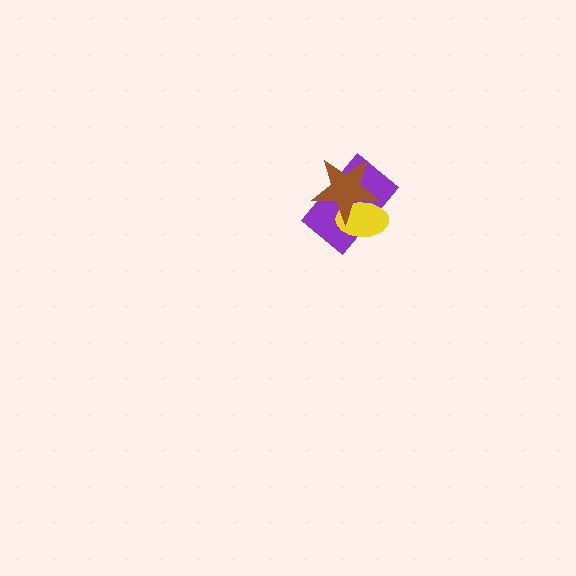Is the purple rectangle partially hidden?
Yes, it is partially covered by another shape.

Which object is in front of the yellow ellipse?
The brown star is in front of the yellow ellipse.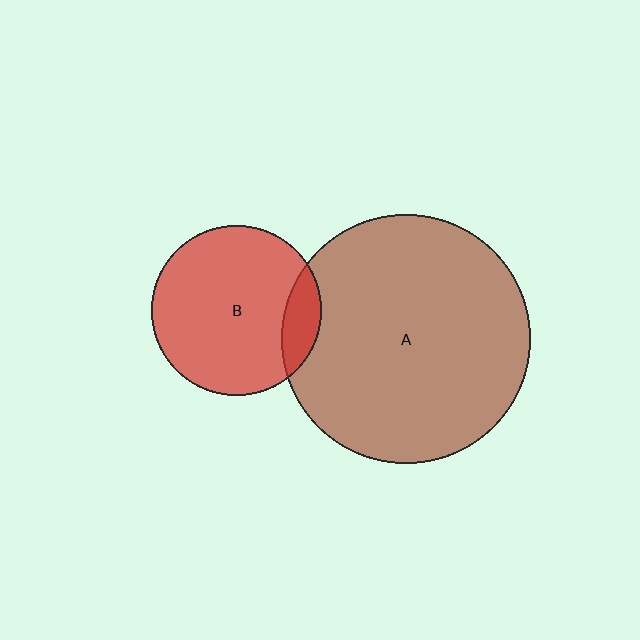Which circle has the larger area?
Circle A (brown).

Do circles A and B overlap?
Yes.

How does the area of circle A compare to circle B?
Approximately 2.1 times.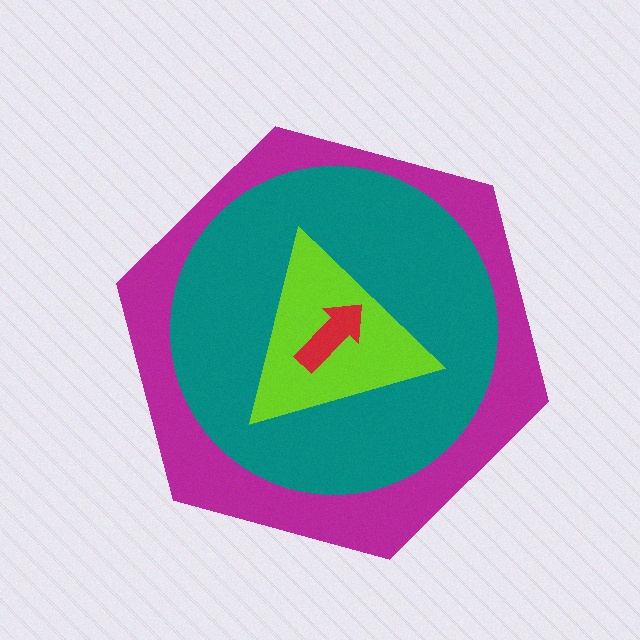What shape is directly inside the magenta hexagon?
The teal circle.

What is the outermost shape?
The magenta hexagon.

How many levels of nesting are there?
4.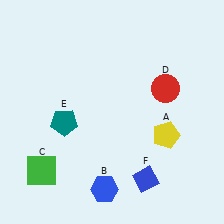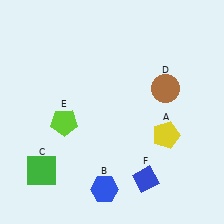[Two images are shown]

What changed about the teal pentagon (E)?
In Image 1, E is teal. In Image 2, it changed to lime.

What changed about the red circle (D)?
In Image 1, D is red. In Image 2, it changed to brown.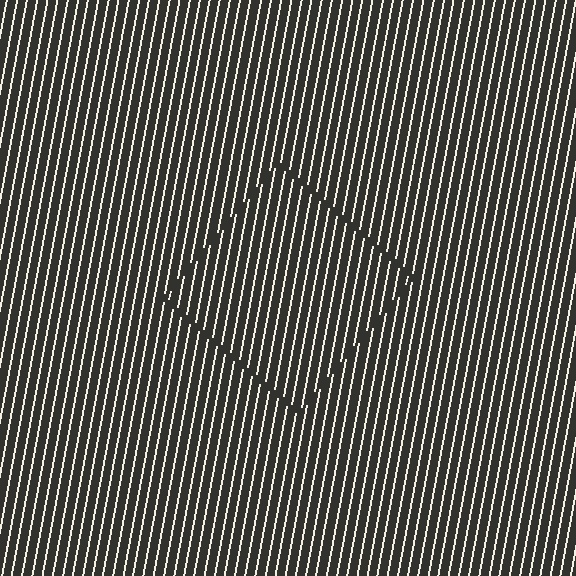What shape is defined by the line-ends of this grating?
An illusory square. The interior of the shape contains the same grating, shifted by half a period — the contour is defined by the phase discontinuity where line-ends from the inner and outer gratings abut.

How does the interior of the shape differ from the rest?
The interior of the shape contains the same grating, shifted by half a period — the contour is defined by the phase discontinuity where line-ends from the inner and outer gratings abut.